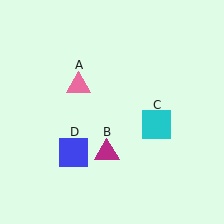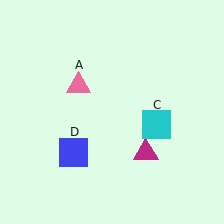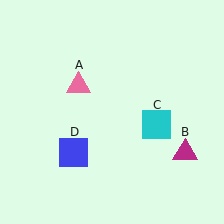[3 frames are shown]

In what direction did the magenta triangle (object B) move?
The magenta triangle (object B) moved right.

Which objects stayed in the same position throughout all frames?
Pink triangle (object A) and cyan square (object C) and blue square (object D) remained stationary.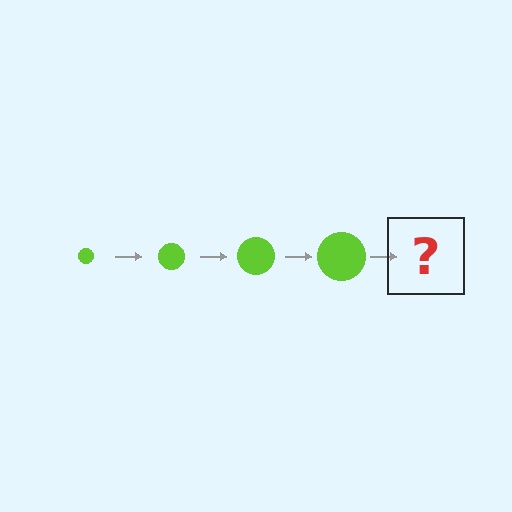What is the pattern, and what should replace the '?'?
The pattern is that the circle gets progressively larger each step. The '?' should be a lime circle, larger than the previous one.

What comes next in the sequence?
The next element should be a lime circle, larger than the previous one.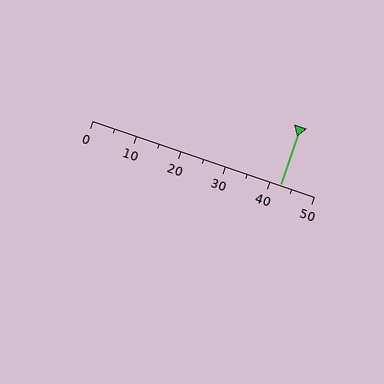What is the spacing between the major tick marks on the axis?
The major ticks are spaced 10 apart.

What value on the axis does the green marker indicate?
The marker indicates approximately 42.5.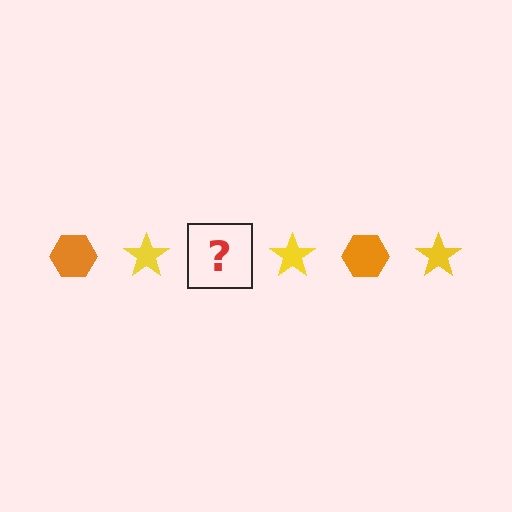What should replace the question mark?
The question mark should be replaced with an orange hexagon.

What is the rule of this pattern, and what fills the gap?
The rule is that the pattern alternates between orange hexagon and yellow star. The gap should be filled with an orange hexagon.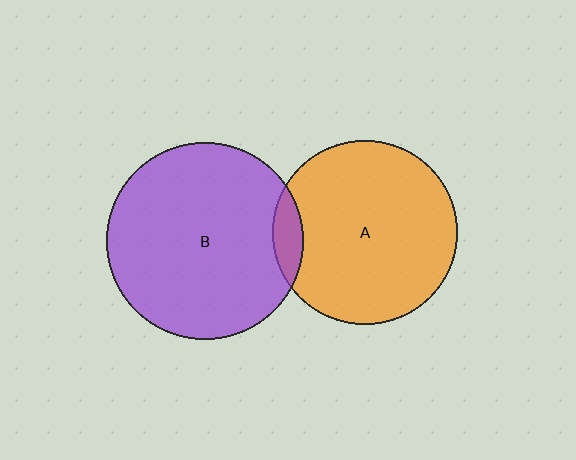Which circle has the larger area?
Circle B (purple).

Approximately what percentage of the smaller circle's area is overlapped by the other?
Approximately 10%.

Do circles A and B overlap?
Yes.